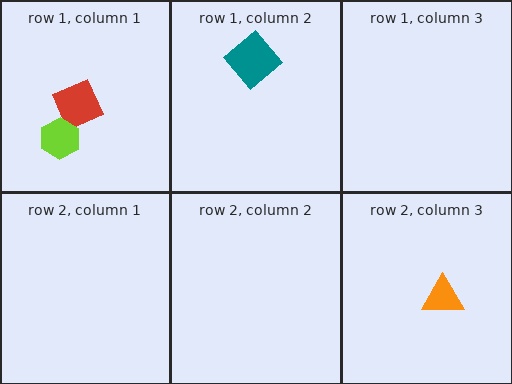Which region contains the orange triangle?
The row 2, column 3 region.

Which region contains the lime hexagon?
The row 1, column 1 region.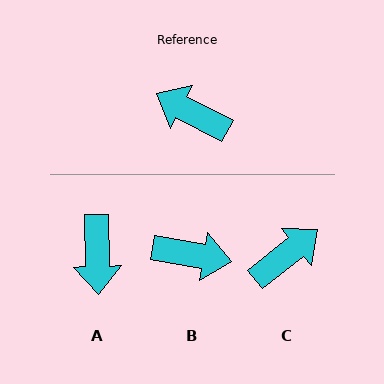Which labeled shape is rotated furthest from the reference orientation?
B, about 162 degrees away.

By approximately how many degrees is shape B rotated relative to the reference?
Approximately 162 degrees clockwise.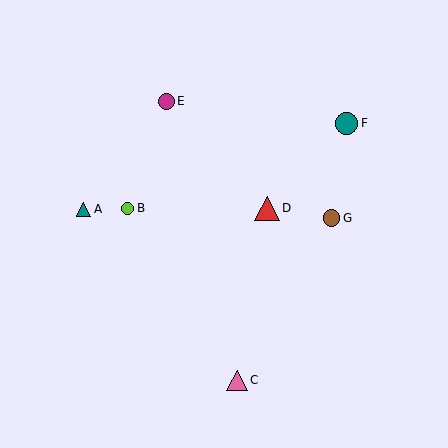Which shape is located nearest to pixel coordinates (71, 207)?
The teal triangle (labeled A) at (84, 209) is nearest to that location.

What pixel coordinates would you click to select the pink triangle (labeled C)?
Click at (237, 380) to select the pink triangle C.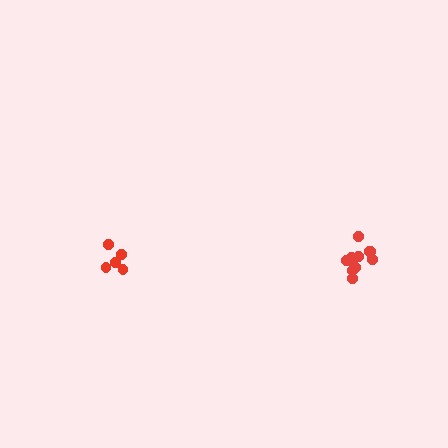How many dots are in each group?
Group 1: 5 dots, Group 2: 11 dots (16 total).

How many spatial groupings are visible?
There are 2 spatial groupings.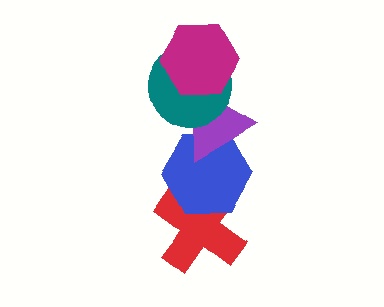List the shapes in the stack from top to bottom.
From top to bottom: the magenta hexagon, the teal circle, the purple triangle, the blue hexagon, the red cross.